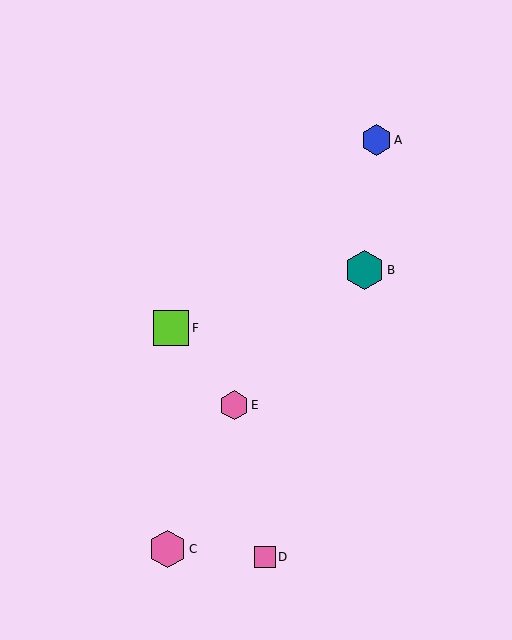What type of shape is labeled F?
Shape F is a lime square.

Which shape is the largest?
The teal hexagon (labeled B) is the largest.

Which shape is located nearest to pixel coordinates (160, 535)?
The pink hexagon (labeled C) at (168, 549) is nearest to that location.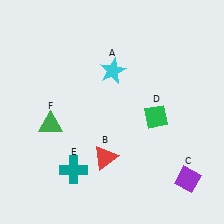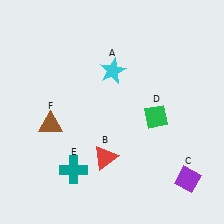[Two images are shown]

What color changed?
The triangle (F) changed from green in Image 1 to brown in Image 2.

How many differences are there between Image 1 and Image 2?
There is 1 difference between the two images.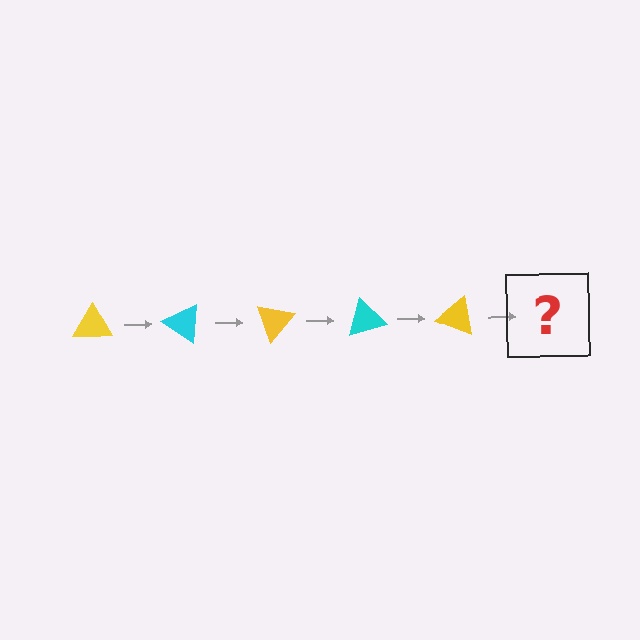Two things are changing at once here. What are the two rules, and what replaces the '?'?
The two rules are that it rotates 35 degrees each step and the color cycles through yellow and cyan. The '?' should be a cyan triangle, rotated 175 degrees from the start.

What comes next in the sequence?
The next element should be a cyan triangle, rotated 175 degrees from the start.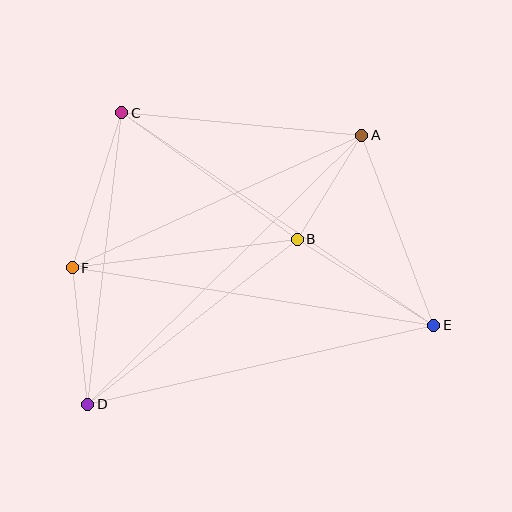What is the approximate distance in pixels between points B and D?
The distance between B and D is approximately 266 pixels.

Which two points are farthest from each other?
Points A and D are farthest from each other.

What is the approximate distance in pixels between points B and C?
The distance between B and C is approximately 216 pixels.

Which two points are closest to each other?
Points A and B are closest to each other.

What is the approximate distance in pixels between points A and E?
The distance between A and E is approximately 203 pixels.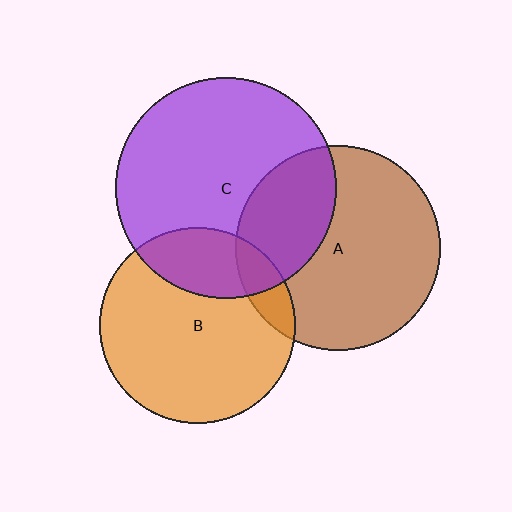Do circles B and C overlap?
Yes.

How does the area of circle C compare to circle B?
Approximately 1.3 times.